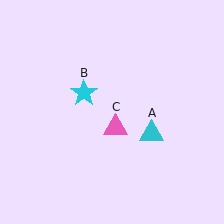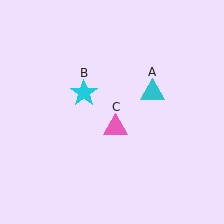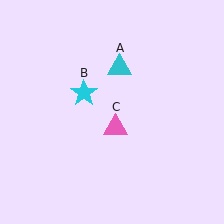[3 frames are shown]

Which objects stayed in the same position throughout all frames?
Cyan star (object B) and pink triangle (object C) remained stationary.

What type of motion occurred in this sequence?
The cyan triangle (object A) rotated counterclockwise around the center of the scene.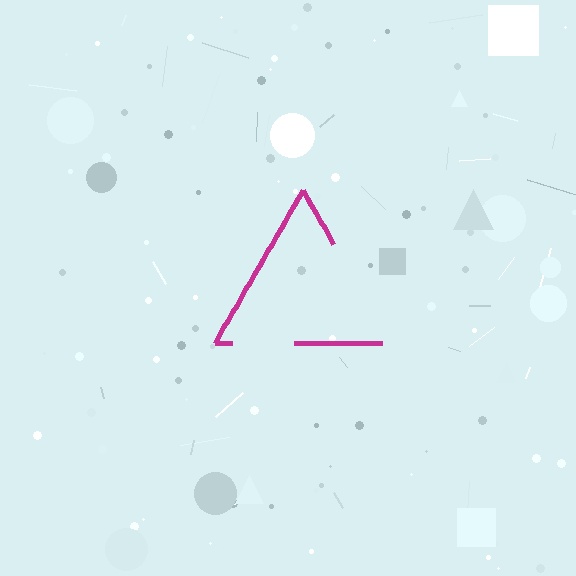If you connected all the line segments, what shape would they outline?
They would outline a triangle.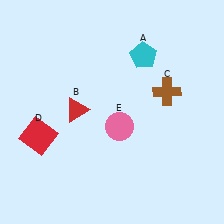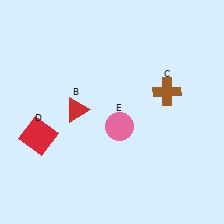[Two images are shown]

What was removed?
The cyan pentagon (A) was removed in Image 2.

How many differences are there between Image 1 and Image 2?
There is 1 difference between the two images.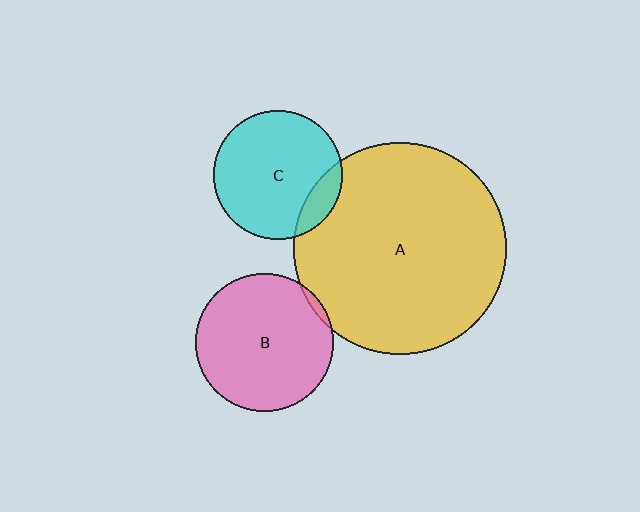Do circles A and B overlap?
Yes.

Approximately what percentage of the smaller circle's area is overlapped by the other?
Approximately 5%.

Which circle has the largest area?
Circle A (yellow).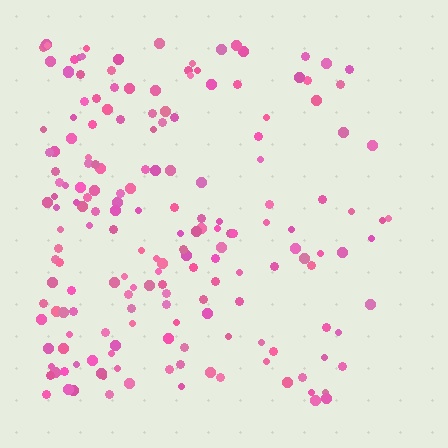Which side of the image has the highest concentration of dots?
The left.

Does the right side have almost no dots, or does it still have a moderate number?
Still a moderate number, just noticeably fewer than the left.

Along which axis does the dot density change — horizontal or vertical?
Horizontal.